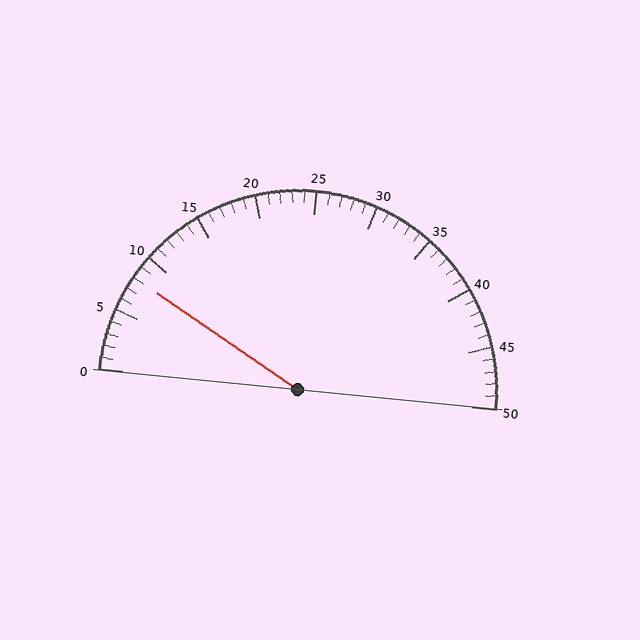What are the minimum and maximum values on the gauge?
The gauge ranges from 0 to 50.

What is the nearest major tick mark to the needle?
The nearest major tick mark is 10.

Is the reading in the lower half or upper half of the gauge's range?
The reading is in the lower half of the range (0 to 50).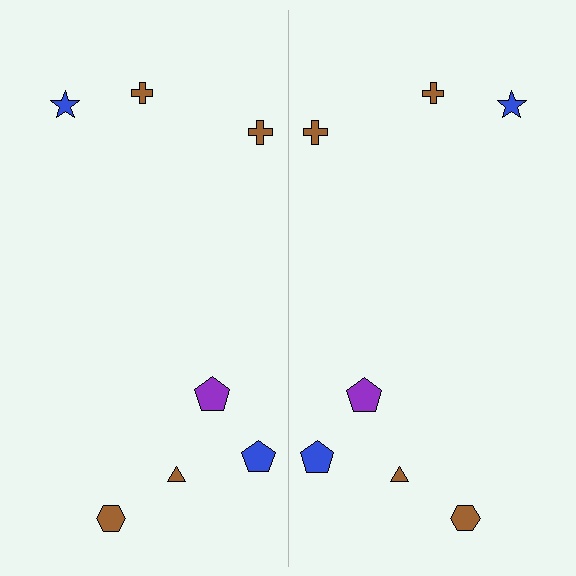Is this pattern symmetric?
Yes, this pattern has bilateral (reflection) symmetry.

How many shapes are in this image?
There are 14 shapes in this image.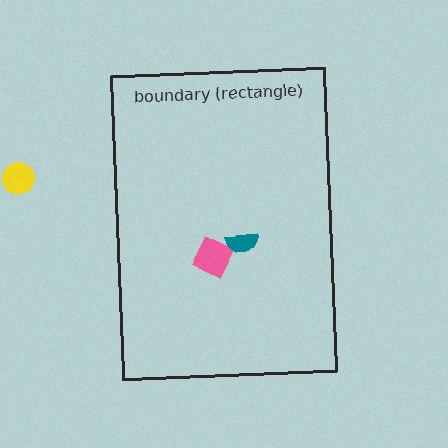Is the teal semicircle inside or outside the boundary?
Inside.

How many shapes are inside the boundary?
2 inside, 1 outside.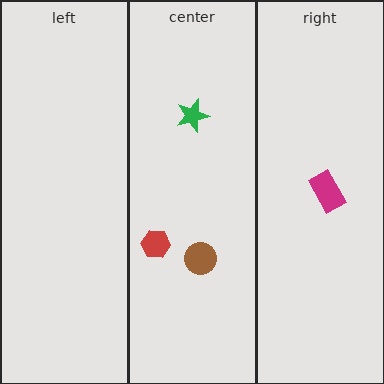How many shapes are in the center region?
3.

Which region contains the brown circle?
The center region.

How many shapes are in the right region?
1.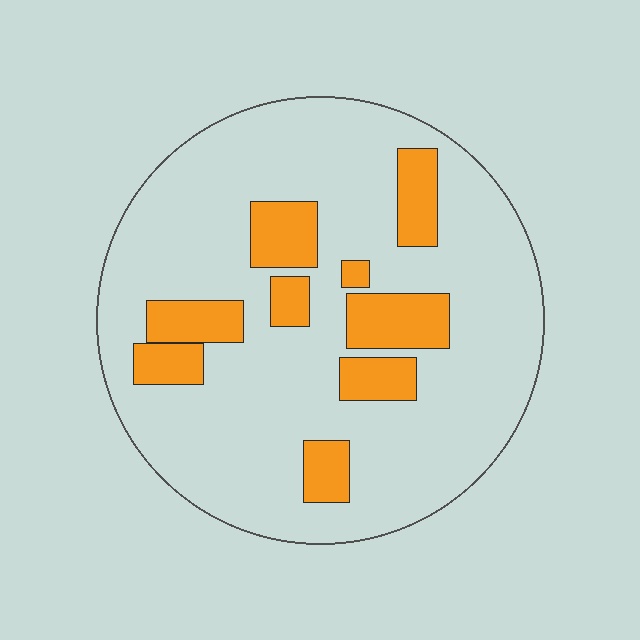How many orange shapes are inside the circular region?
9.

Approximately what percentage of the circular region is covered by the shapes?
Approximately 20%.